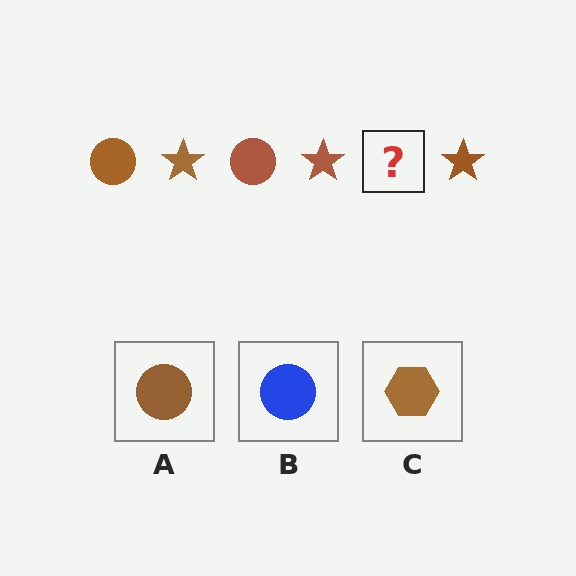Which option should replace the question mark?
Option A.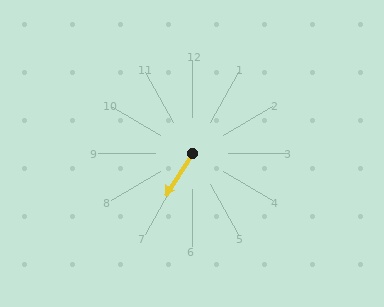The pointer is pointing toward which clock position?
Roughly 7 o'clock.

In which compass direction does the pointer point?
Southwest.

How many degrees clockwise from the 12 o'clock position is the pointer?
Approximately 213 degrees.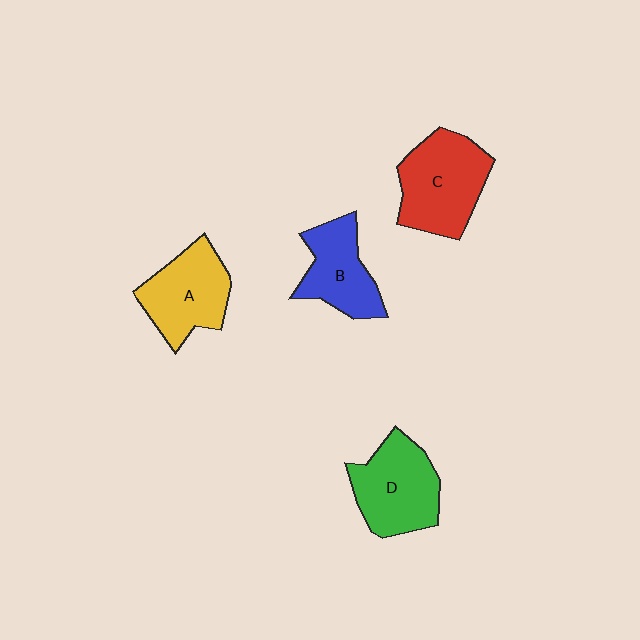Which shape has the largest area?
Shape C (red).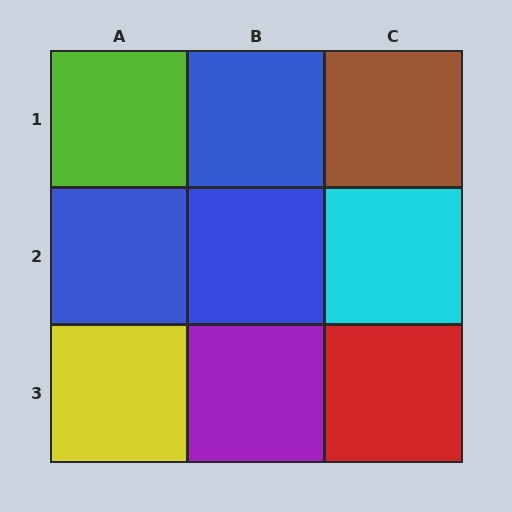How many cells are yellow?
1 cell is yellow.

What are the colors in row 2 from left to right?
Blue, blue, cyan.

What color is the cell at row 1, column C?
Brown.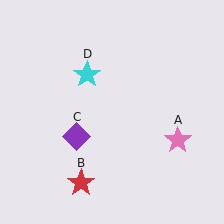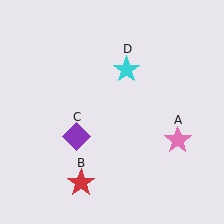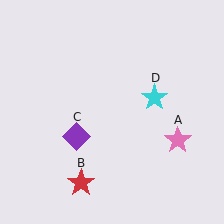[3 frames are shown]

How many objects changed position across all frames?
1 object changed position: cyan star (object D).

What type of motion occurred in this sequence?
The cyan star (object D) rotated clockwise around the center of the scene.